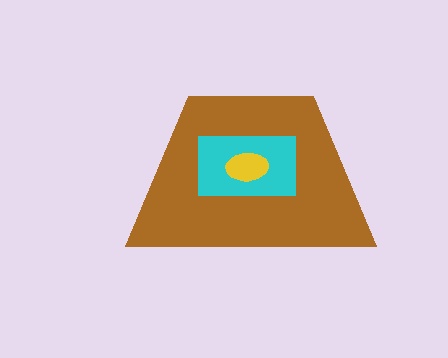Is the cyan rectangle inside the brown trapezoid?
Yes.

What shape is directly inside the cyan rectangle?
The yellow ellipse.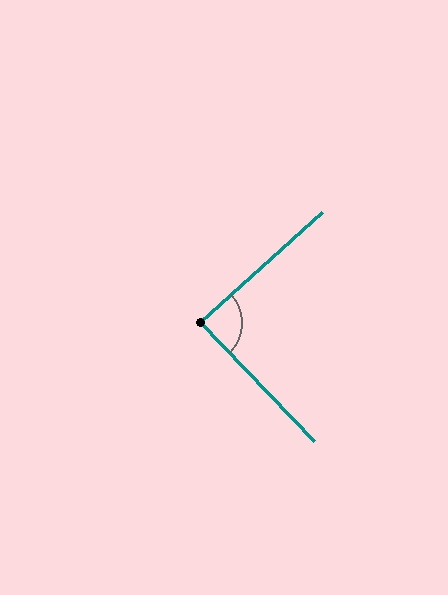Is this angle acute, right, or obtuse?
It is approximately a right angle.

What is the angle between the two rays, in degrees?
Approximately 88 degrees.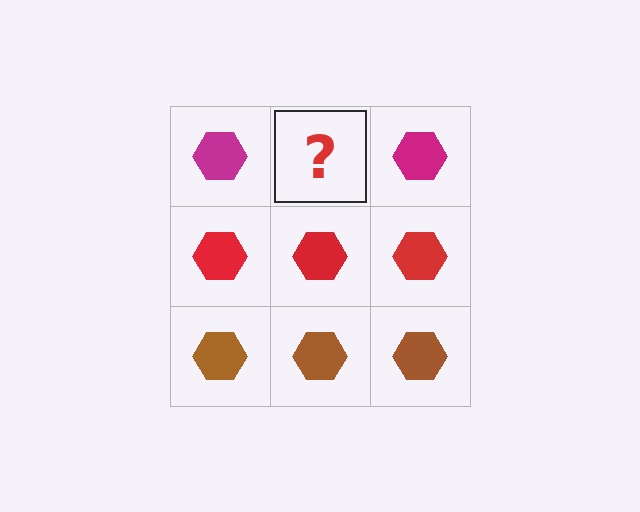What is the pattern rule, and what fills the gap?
The rule is that each row has a consistent color. The gap should be filled with a magenta hexagon.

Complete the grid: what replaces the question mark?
The question mark should be replaced with a magenta hexagon.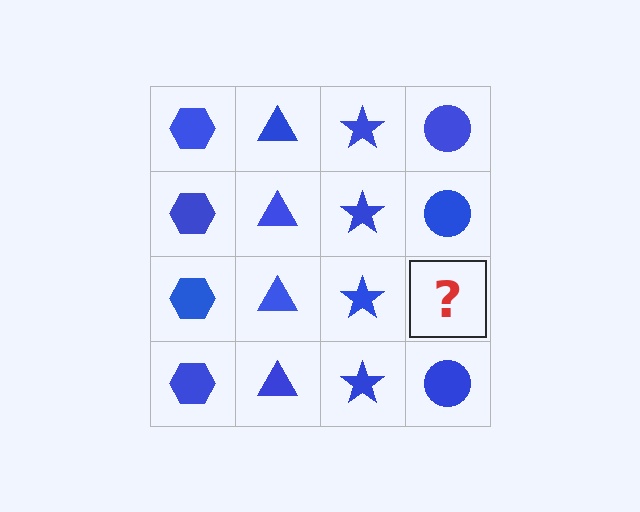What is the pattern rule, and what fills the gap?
The rule is that each column has a consistent shape. The gap should be filled with a blue circle.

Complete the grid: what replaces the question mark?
The question mark should be replaced with a blue circle.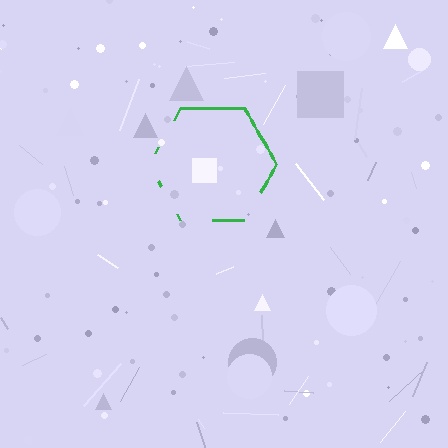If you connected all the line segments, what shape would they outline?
They would outline a hexagon.